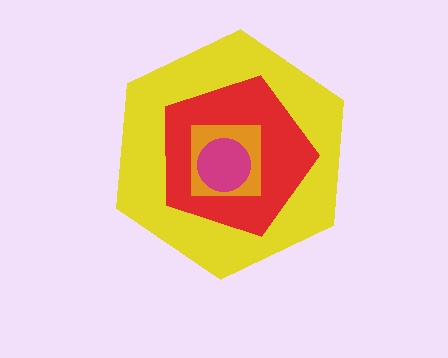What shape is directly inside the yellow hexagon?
The red pentagon.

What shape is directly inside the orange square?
The magenta circle.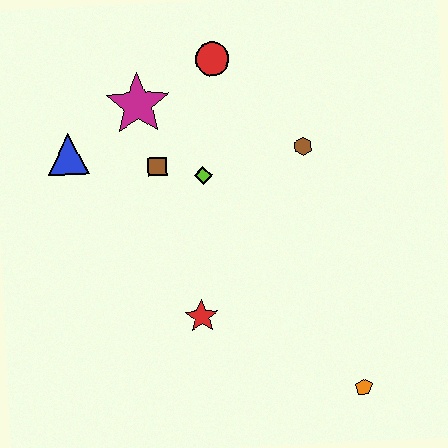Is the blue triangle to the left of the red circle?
Yes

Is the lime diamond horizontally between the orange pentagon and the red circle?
No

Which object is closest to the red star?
The lime diamond is closest to the red star.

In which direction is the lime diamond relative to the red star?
The lime diamond is above the red star.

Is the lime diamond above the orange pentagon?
Yes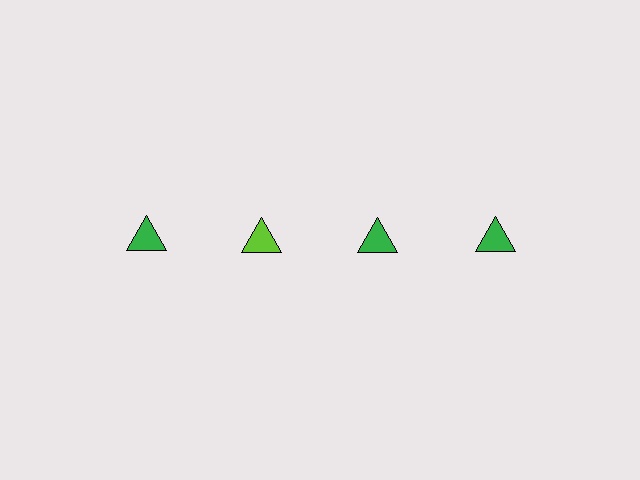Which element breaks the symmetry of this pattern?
The lime triangle in the top row, second from left column breaks the symmetry. All other shapes are green triangles.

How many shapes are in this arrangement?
There are 4 shapes arranged in a grid pattern.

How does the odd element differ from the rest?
It has a different color: lime instead of green.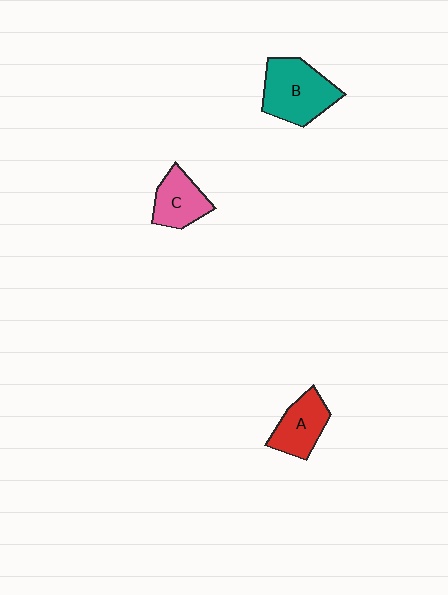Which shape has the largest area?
Shape B (teal).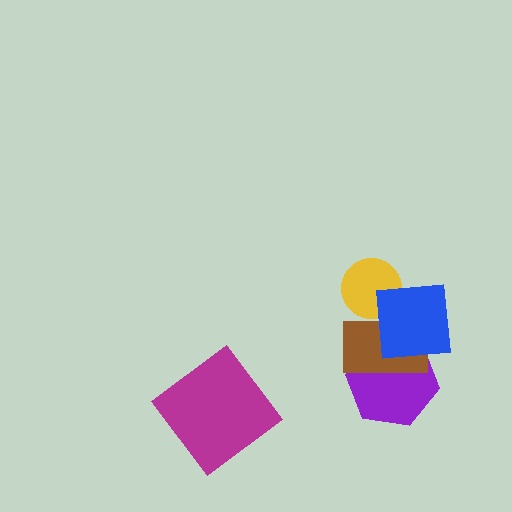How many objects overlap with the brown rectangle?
3 objects overlap with the brown rectangle.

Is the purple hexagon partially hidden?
Yes, it is partially covered by another shape.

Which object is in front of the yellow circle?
The blue square is in front of the yellow circle.